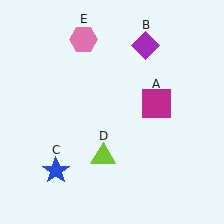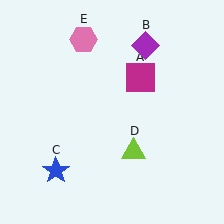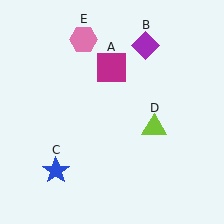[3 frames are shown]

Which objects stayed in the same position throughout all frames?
Purple diamond (object B) and blue star (object C) and pink hexagon (object E) remained stationary.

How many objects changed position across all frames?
2 objects changed position: magenta square (object A), lime triangle (object D).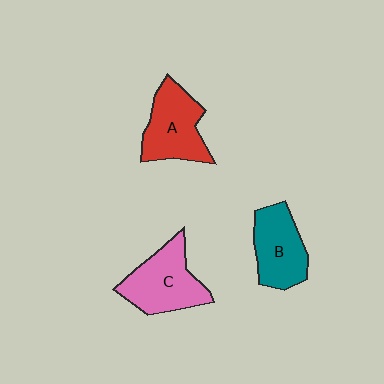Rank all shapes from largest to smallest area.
From largest to smallest: C (pink), A (red), B (teal).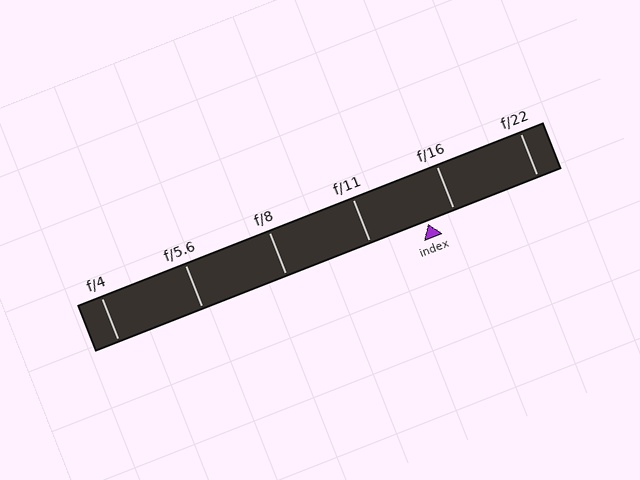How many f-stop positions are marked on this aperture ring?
There are 6 f-stop positions marked.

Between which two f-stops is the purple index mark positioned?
The index mark is between f/11 and f/16.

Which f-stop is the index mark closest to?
The index mark is closest to f/16.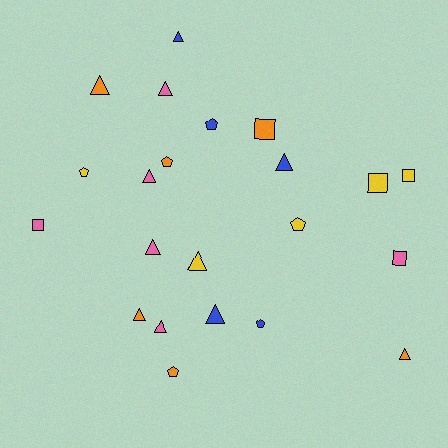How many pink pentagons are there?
There are no pink pentagons.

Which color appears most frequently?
Pink, with 6 objects.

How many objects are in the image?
There are 22 objects.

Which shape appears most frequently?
Triangle, with 11 objects.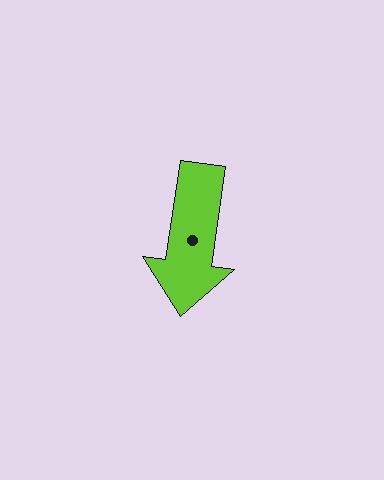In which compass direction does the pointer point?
South.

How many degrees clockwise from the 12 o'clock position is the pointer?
Approximately 188 degrees.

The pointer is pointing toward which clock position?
Roughly 6 o'clock.